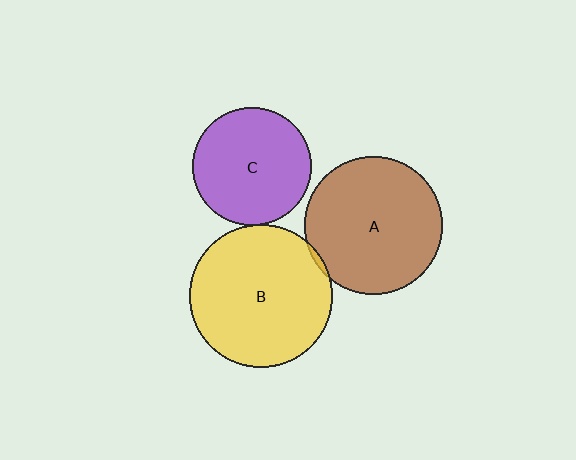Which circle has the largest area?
Circle B (yellow).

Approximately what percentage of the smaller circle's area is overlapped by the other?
Approximately 5%.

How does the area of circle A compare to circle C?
Approximately 1.4 times.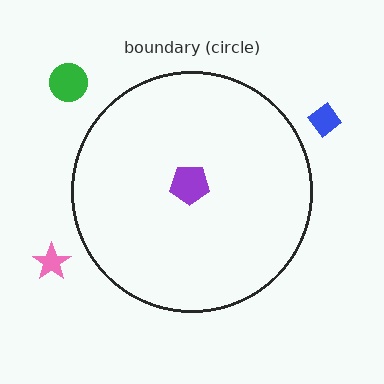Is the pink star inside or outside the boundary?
Outside.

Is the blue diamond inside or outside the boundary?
Outside.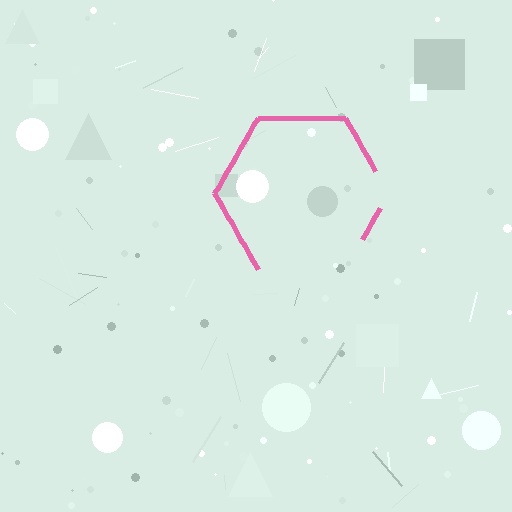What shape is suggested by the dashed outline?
The dashed outline suggests a hexagon.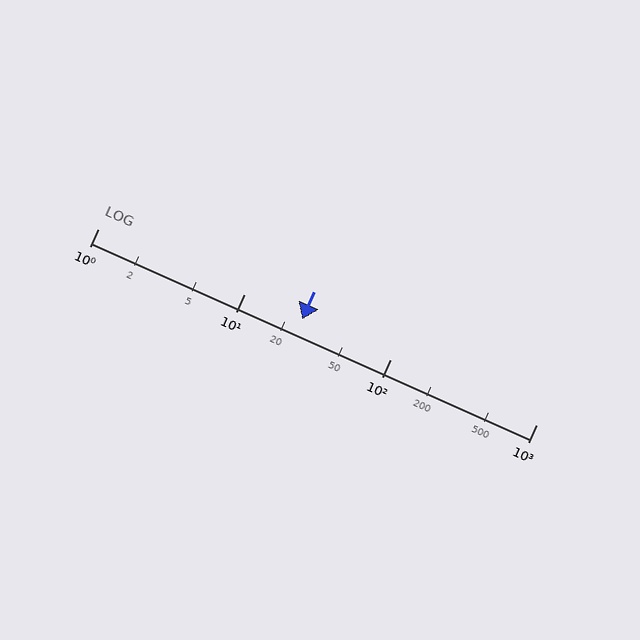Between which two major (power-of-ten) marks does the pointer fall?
The pointer is between 10 and 100.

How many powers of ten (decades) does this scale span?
The scale spans 3 decades, from 1 to 1000.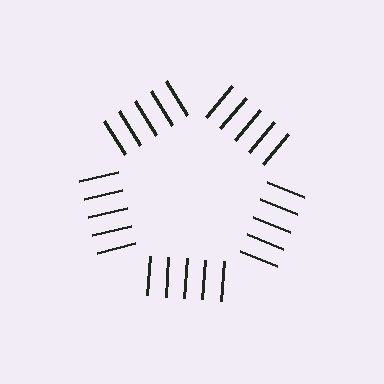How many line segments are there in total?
25 — 5 along each of the 5 edges.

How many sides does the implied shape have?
5 sides — the line-ends trace a pentagon.